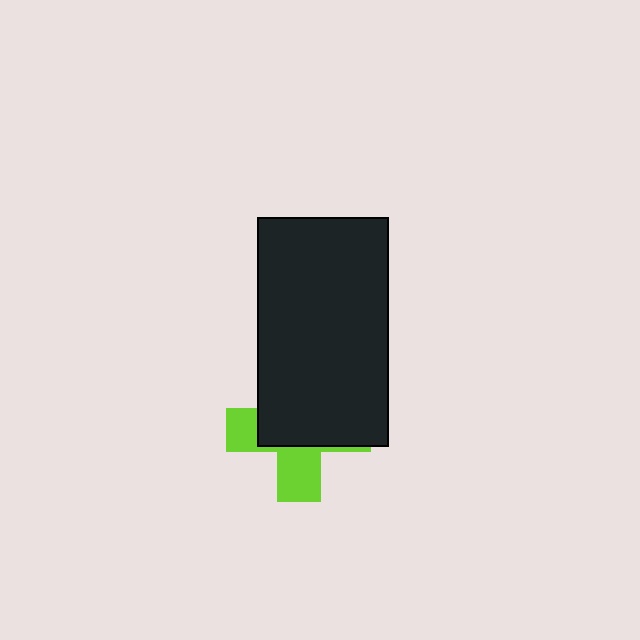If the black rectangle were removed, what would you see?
You would see the complete lime cross.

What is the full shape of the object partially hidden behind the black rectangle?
The partially hidden object is a lime cross.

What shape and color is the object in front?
The object in front is a black rectangle.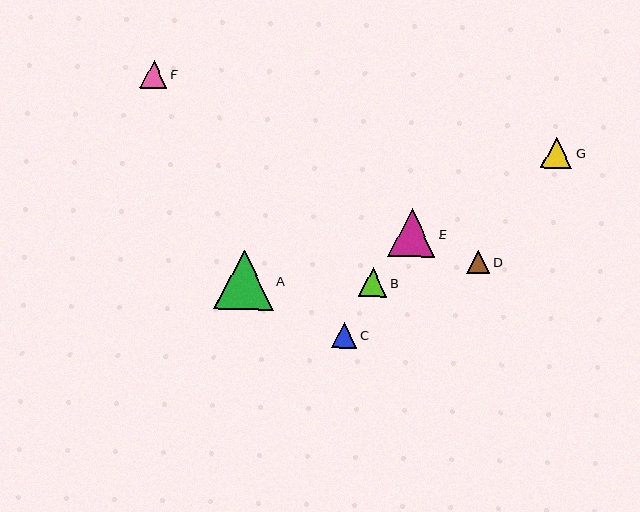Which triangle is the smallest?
Triangle D is the smallest with a size of approximately 23 pixels.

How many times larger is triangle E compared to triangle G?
Triangle E is approximately 1.5 times the size of triangle G.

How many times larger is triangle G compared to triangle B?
Triangle G is approximately 1.1 times the size of triangle B.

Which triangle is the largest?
Triangle A is the largest with a size of approximately 60 pixels.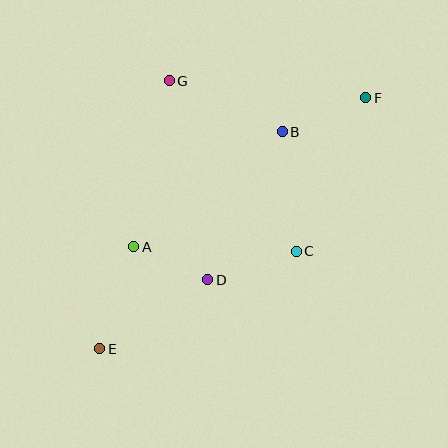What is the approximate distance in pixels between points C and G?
The distance between C and G is approximately 213 pixels.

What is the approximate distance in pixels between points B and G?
The distance between B and G is approximately 124 pixels.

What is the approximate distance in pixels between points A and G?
The distance between A and G is approximately 170 pixels.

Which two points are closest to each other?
Points A and D are closest to each other.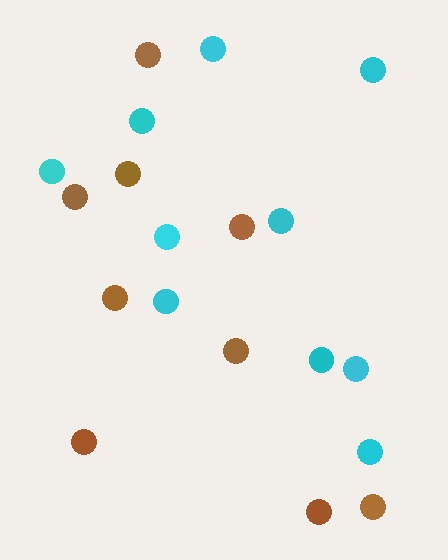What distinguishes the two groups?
There are 2 groups: one group of cyan circles (10) and one group of brown circles (9).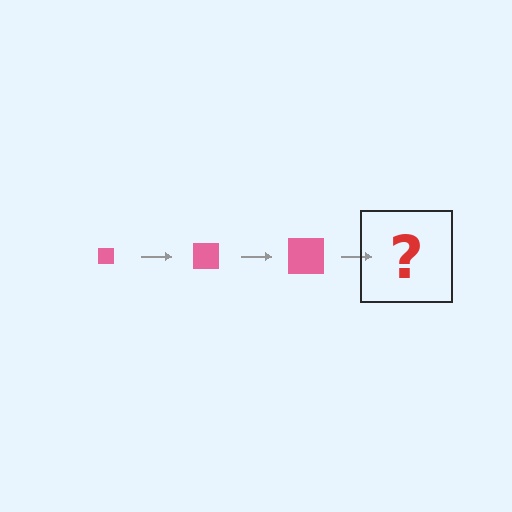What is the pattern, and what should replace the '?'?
The pattern is that the square gets progressively larger each step. The '?' should be a pink square, larger than the previous one.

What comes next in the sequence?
The next element should be a pink square, larger than the previous one.